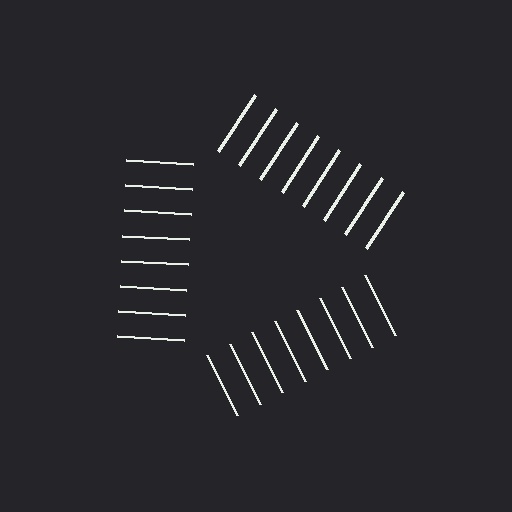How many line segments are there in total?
24 — 8 along each of the 3 edges.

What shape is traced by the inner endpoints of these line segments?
An illusory triangle — the line segments terminate on its edges but no continuous stroke is drawn.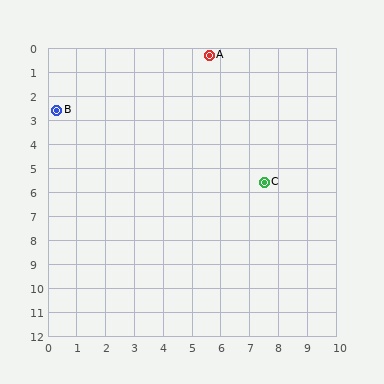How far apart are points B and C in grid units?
Points B and C are about 7.8 grid units apart.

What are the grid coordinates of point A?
Point A is at approximately (5.6, 0.3).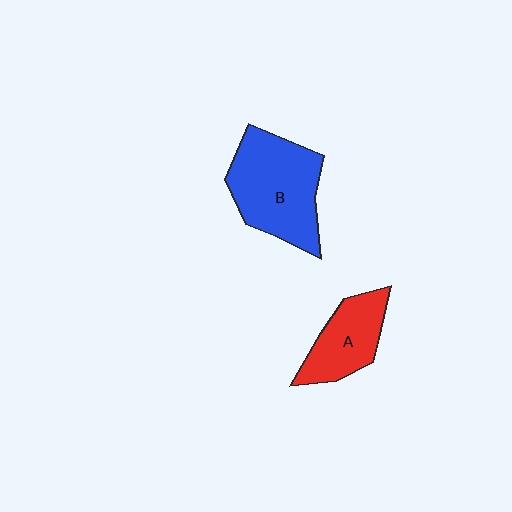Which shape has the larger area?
Shape B (blue).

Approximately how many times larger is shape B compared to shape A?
Approximately 1.7 times.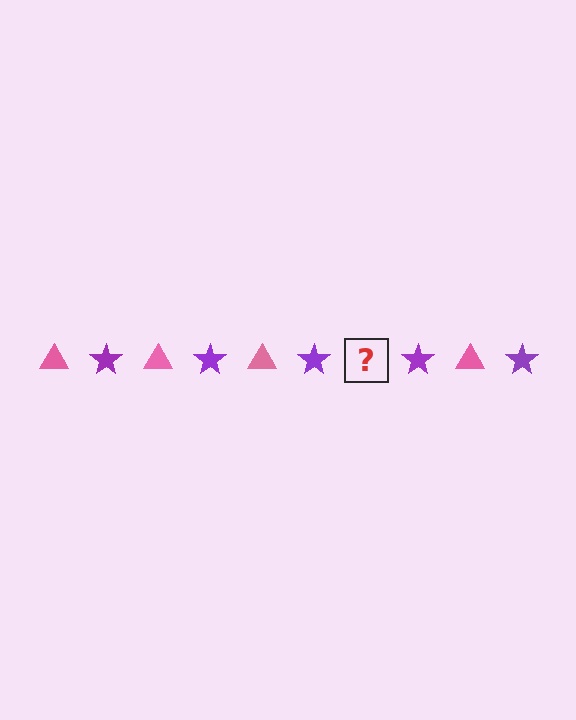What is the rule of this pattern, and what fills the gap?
The rule is that the pattern alternates between pink triangle and purple star. The gap should be filled with a pink triangle.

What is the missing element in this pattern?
The missing element is a pink triangle.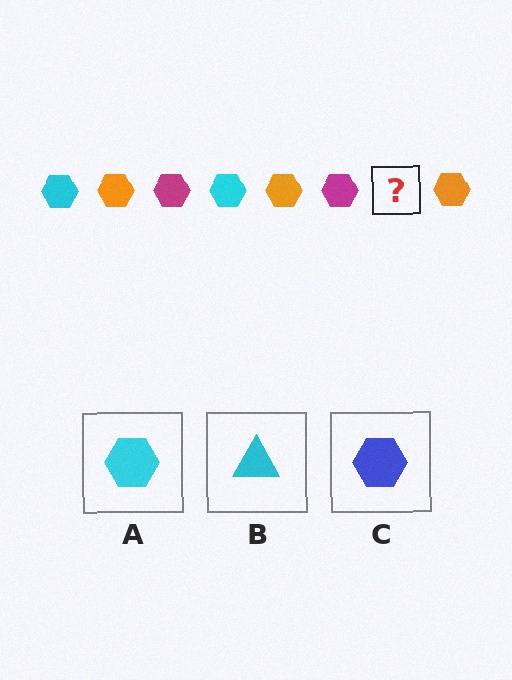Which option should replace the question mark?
Option A.